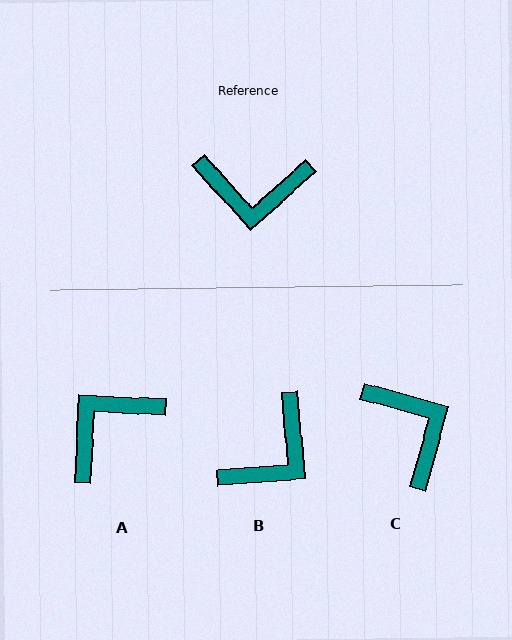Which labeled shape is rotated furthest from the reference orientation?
A, about 135 degrees away.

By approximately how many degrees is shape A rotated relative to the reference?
Approximately 135 degrees clockwise.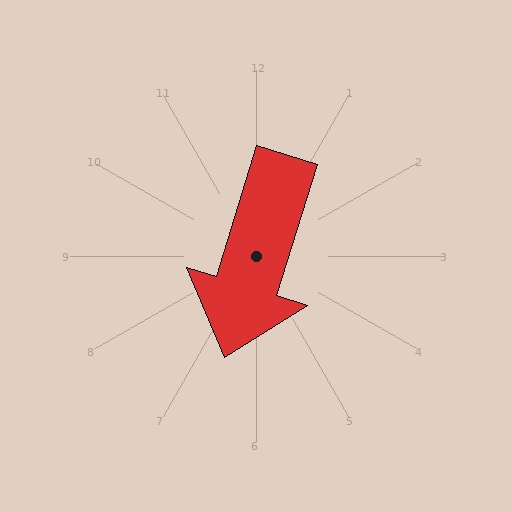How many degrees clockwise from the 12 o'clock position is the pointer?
Approximately 197 degrees.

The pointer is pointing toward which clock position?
Roughly 7 o'clock.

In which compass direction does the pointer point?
South.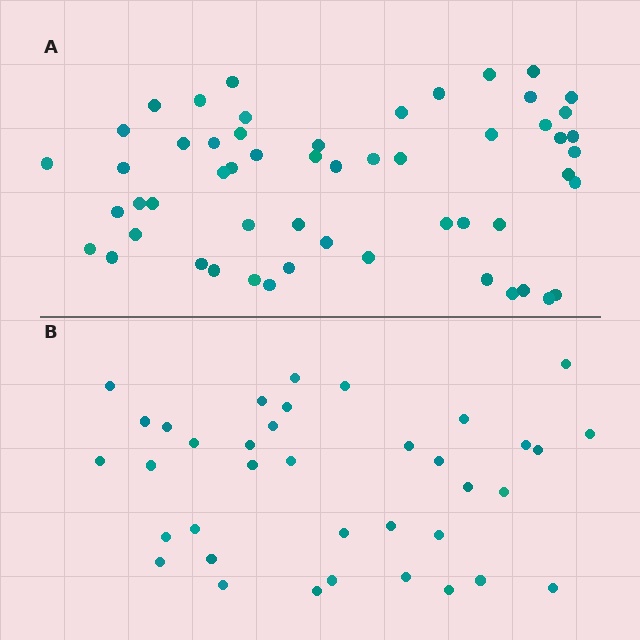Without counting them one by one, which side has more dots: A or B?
Region A (the top region) has more dots.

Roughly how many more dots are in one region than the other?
Region A has approximately 20 more dots than region B.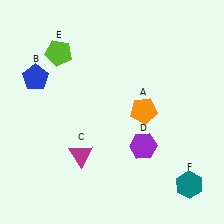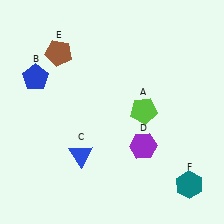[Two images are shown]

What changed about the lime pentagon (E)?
In Image 1, E is lime. In Image 2, it changed to brown.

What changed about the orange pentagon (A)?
In Image 1, A is orange. In Image 2, it changed to lime.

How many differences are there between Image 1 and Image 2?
There are 3 differences between the two images.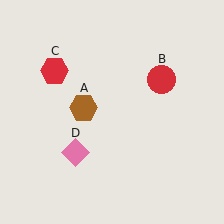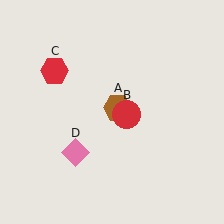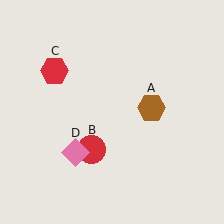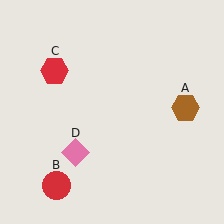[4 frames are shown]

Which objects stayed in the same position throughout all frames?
Red hexagon (object C) and pink diamond (object D) remained stationary.